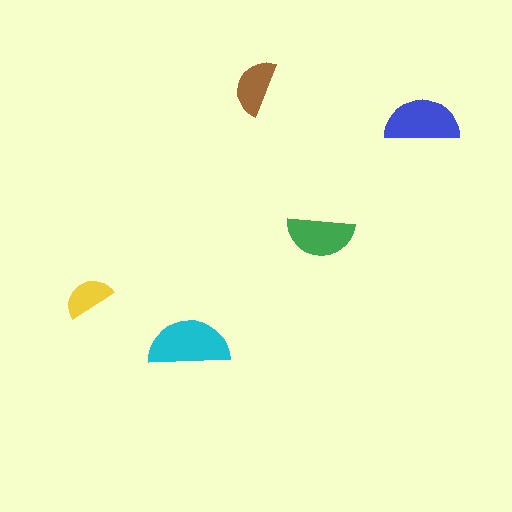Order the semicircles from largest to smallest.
the cyan one, the blue one, the green one, the brown one, the yellow one.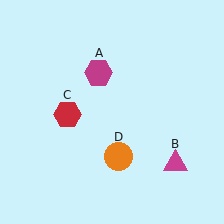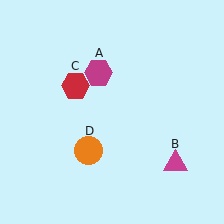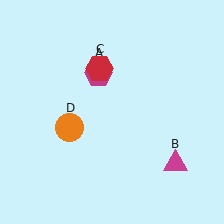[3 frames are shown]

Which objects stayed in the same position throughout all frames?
Magenta hexagon (object A) and magenta triangle (object B) remained stationary.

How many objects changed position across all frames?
2 objects changed position: red hexagon (object C), orange circle (object D).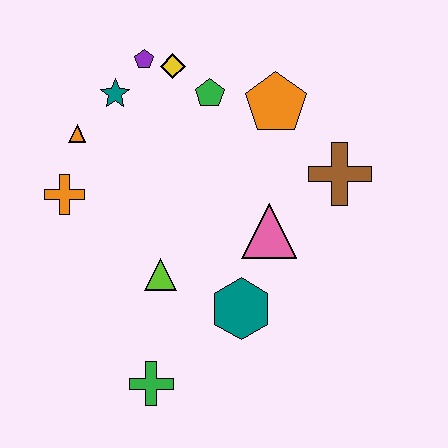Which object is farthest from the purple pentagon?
The green cross is farthest from the purple pentagon.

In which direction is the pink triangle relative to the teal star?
The pink triangle is to the right of the teal star.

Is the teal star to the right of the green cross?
No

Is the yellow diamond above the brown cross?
Yes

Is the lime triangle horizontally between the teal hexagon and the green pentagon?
No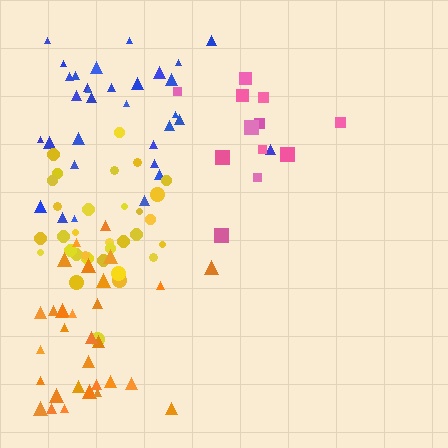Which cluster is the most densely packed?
Yellow.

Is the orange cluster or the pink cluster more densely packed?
Orange.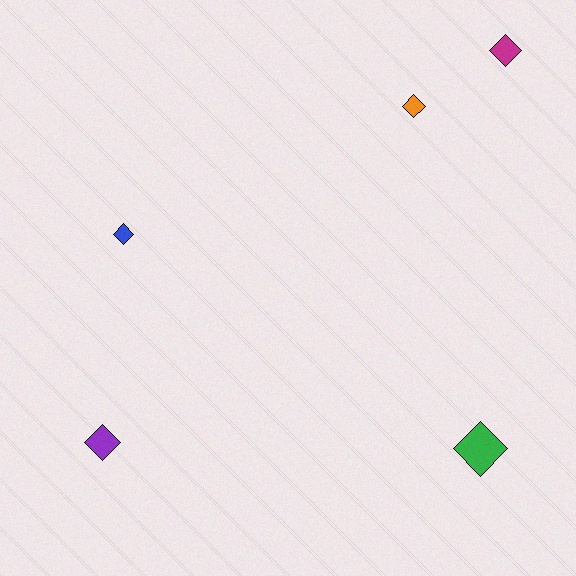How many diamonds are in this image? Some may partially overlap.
There are 5 diamonds.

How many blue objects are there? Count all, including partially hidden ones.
There is 1 blue object.